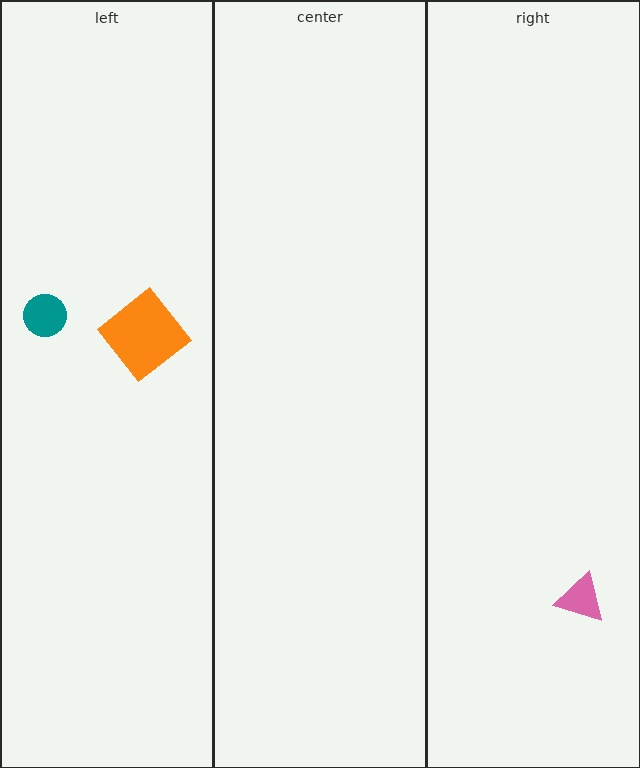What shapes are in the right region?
The pink triangle.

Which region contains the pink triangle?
The right region.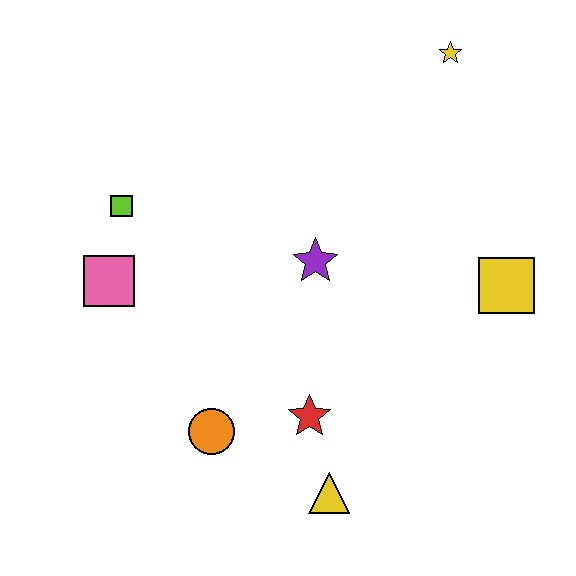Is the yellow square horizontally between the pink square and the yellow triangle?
No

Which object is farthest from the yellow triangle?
The yellow star is farthest from the yellow triangle.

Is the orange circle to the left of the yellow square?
Yes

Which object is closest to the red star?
The yellow triangle is closest to the red star.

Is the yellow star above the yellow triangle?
Yes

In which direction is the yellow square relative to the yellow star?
The yellow square is below the yellow star.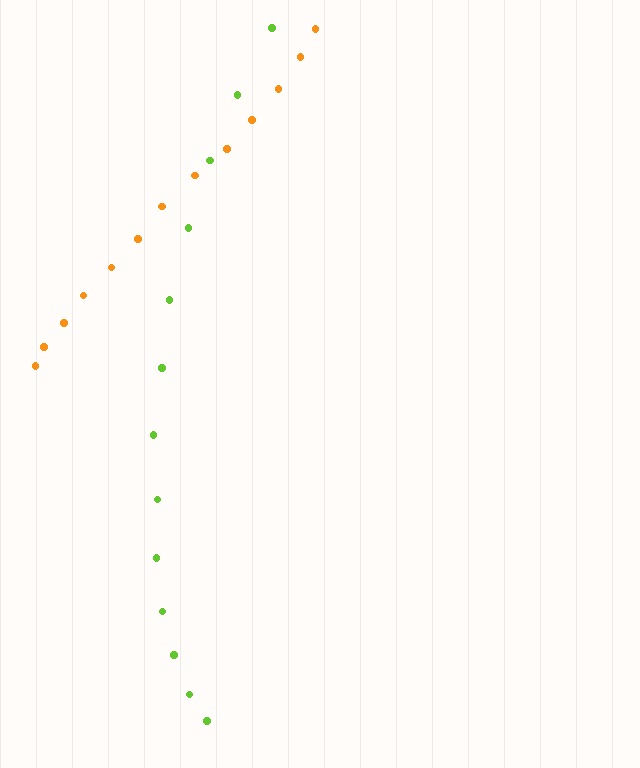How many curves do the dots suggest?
There are 2 distinct paths.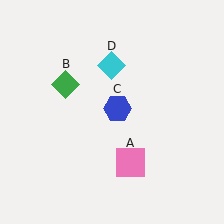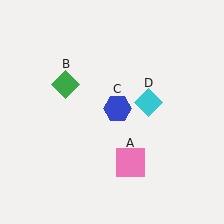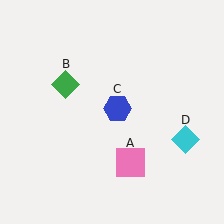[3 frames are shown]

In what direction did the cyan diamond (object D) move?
The cyan diamond (object D) moved down and to the right.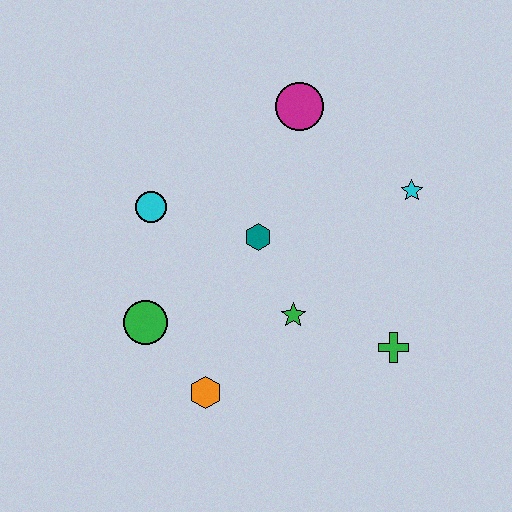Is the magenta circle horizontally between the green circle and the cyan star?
Yes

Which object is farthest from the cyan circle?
The green cross is farthest from the cyan circle.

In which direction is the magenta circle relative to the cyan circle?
The magenta circle is to the right of the cyan circle.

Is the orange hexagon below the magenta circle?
Yes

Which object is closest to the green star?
The teal hexagon is closest to the green star.